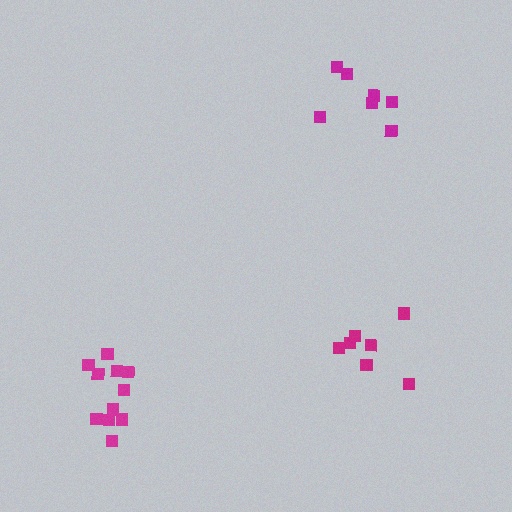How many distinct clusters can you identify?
There are 3 distinct clusters.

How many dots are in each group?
Group 1: 7 dots, Group 2: 7 dots, Group 3: 11 dots (25 total).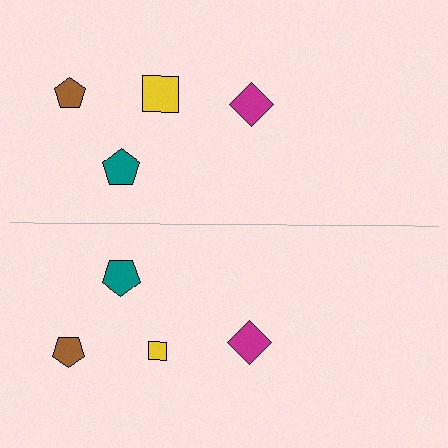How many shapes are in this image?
There are 8 shapes in this image.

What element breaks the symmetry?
The yellow square on the bottom side has a different size than its mirror counterpart.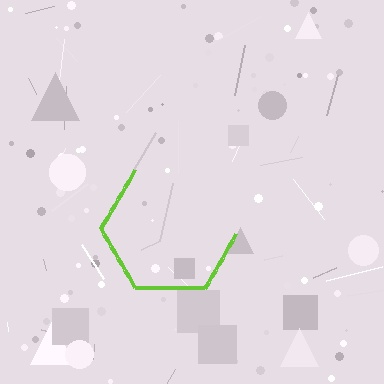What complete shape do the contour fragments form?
The contour fragments form a hexagon.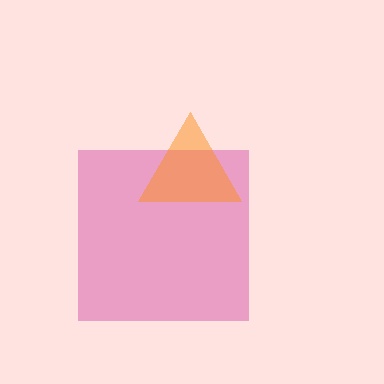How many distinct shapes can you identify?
There are 2 distinct shapes: a magenta square, an orange triangle.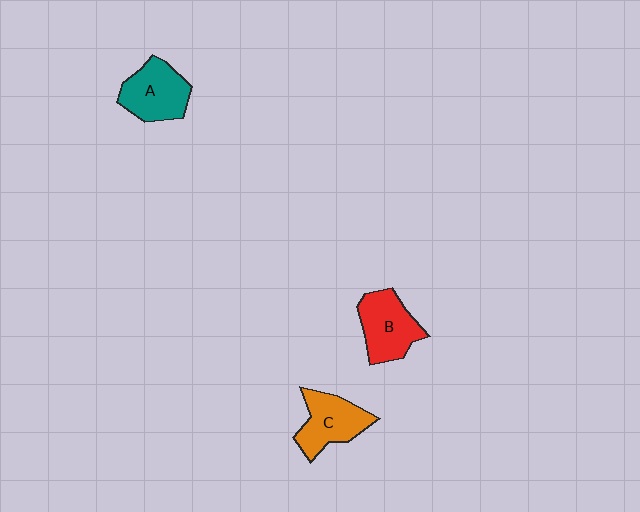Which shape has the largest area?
Shape B (red).